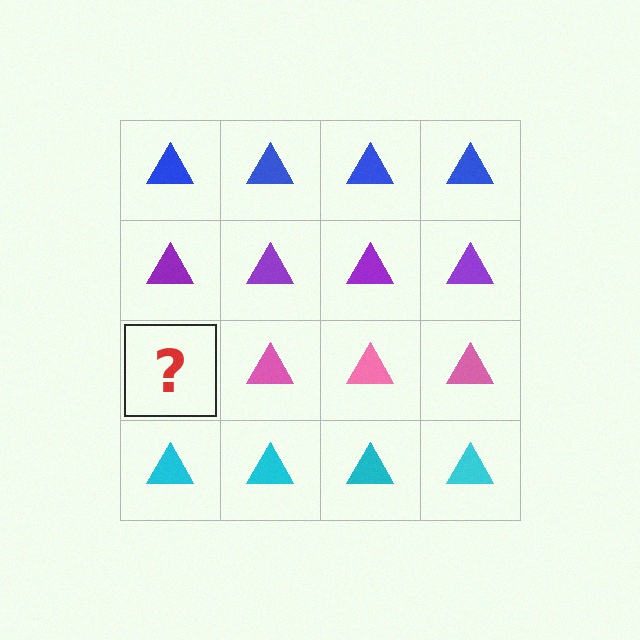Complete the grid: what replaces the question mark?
The question mark should be replaced with a pink triangle.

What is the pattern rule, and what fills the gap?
The rule is that each row has a consistent color. The gap should be filled with a pink triangle.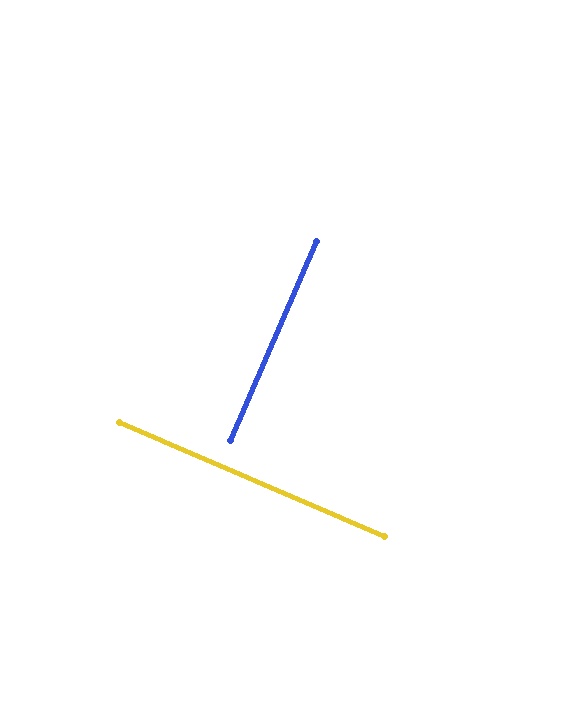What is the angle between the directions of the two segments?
Approximately 90 degrees.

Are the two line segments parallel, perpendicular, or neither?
Perpendicular — they meet at approximately 90°.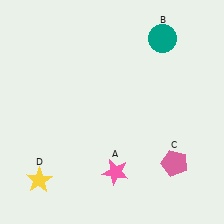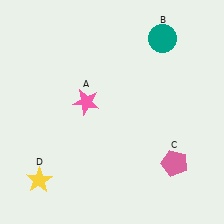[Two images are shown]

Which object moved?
The pink star (A) moved up.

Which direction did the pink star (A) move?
The pink star (A) moved up.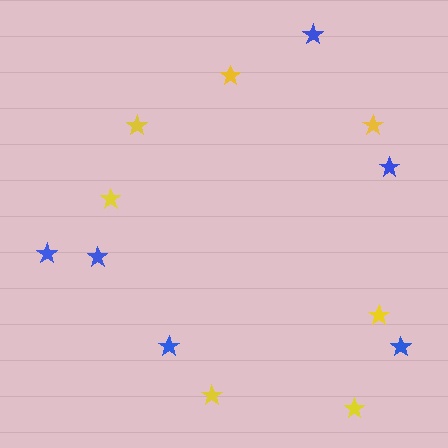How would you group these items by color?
There are 2 groups: one group of yellow stars (7) and one group of blue stars (6).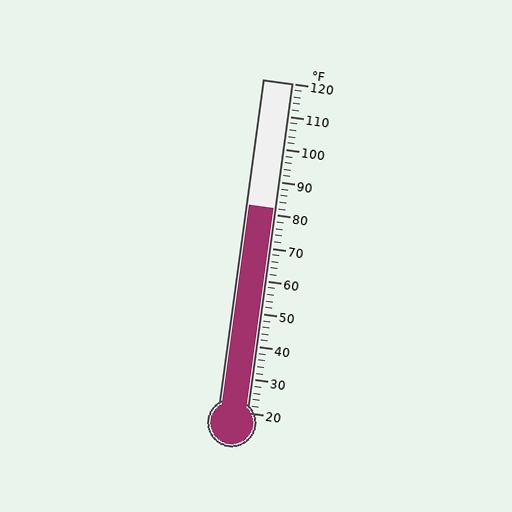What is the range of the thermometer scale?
The thermometer scale ranges from 20°F to 120°F.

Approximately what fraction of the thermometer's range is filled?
The thermometer is filled to approximately 60% of its range.